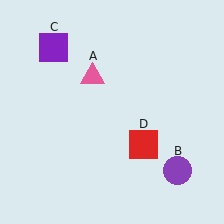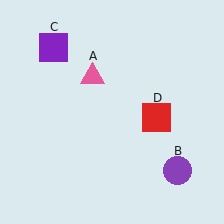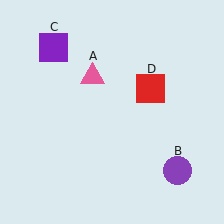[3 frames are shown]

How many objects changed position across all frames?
1 object changed position: red square (object D).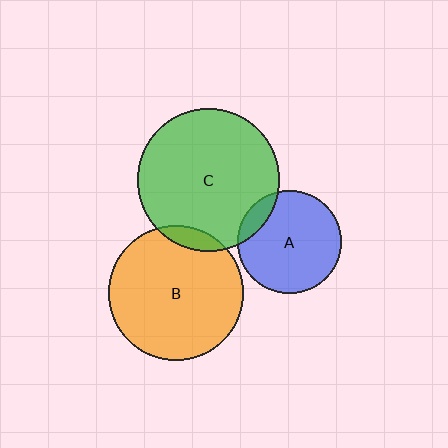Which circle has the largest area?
Circle C (green).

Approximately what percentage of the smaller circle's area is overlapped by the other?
Approximately 5%.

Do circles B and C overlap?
Yes.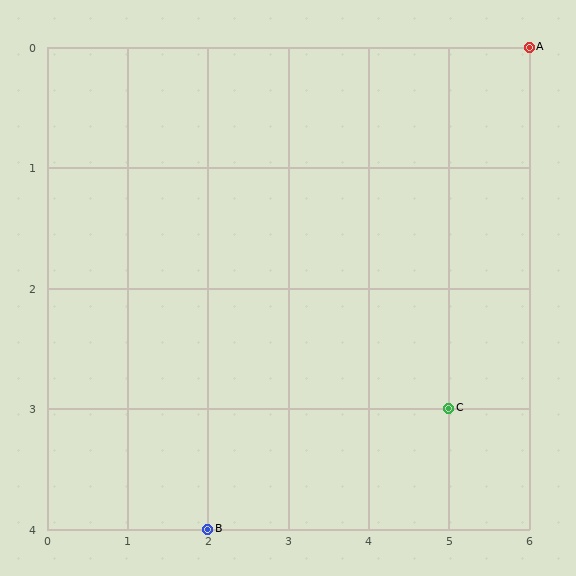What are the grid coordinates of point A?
Point A is at grid coordinates (6, 0).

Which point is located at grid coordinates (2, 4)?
Point B is at (2, 4).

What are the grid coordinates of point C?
Point C is at grid coordinates (5, 3).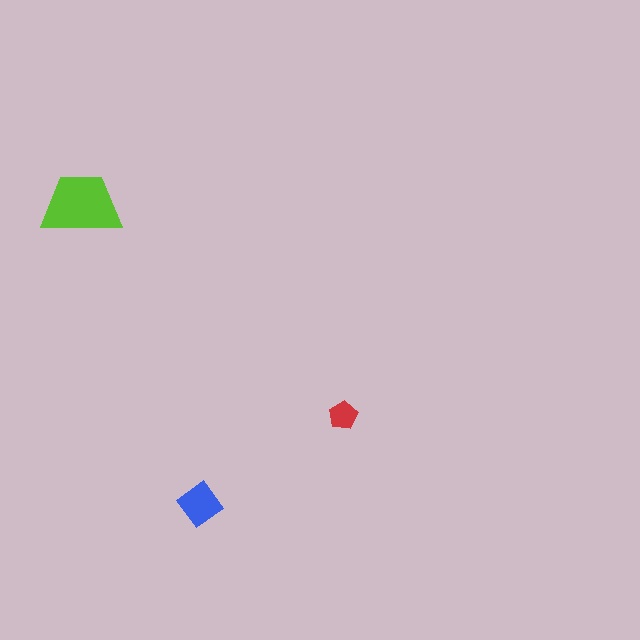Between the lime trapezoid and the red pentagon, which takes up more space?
The lime trapezoid.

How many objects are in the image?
There are 3 objects in the image.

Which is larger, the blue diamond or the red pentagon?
The blue diamond.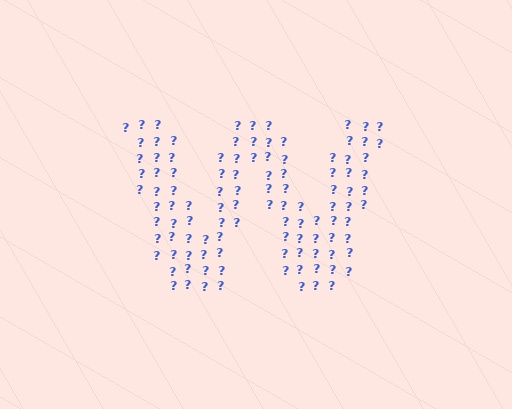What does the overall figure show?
The overall figure shows the letter W.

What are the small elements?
The small elements are question marks.